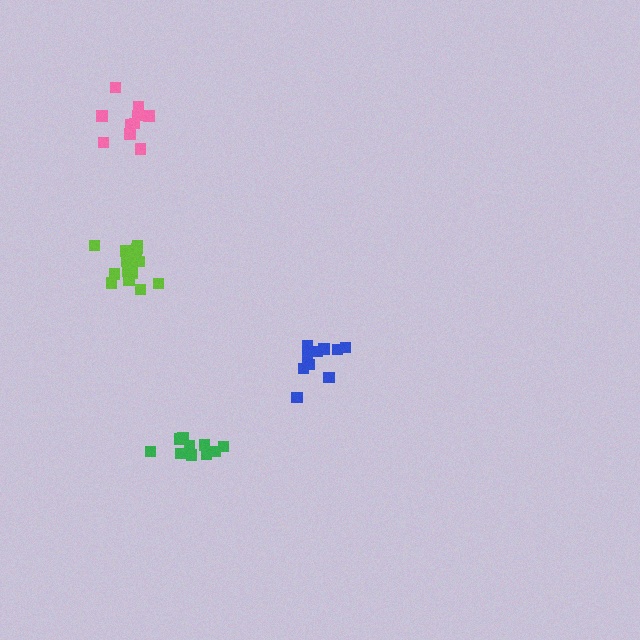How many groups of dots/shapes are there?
There are 4 groups.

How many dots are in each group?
Group 1: 14 dots, Group 2: 11 dots, Group 3: 10 dots, Group 4: 11 dots (46 total).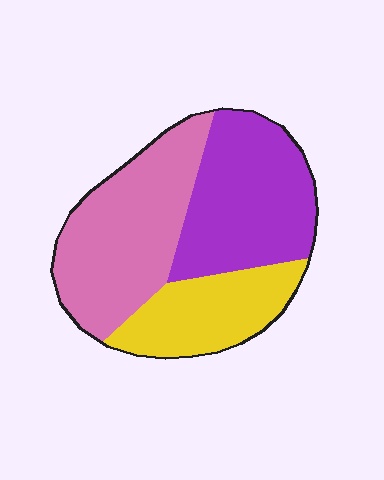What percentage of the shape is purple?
Purple covers around 35% of the shape.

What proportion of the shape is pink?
Pink takes up about two fifths (2/5) of the shape.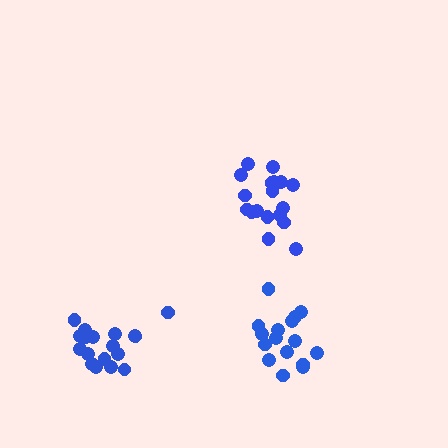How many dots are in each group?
Group 1: 18 dots, Group 2: 16 dots, Group 3: 18 dots (52 total).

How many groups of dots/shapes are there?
There are 3 groups.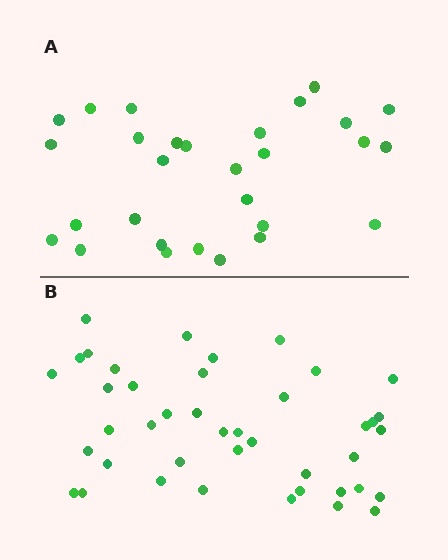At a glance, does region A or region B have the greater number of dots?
Region B (the bottom region) has more dots.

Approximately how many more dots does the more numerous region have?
Region B has approximately 15 more dots than region A.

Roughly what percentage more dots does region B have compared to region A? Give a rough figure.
About 45% more.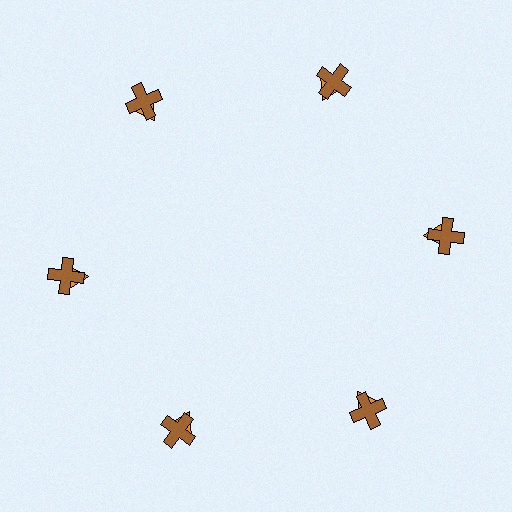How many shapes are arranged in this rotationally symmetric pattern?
There are 12 shapes, arranged in 6 groups of 2.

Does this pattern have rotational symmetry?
Yes, this pattern has 6-fold rotational symmetry. It looks the same after rotating 60 degrees around the center.